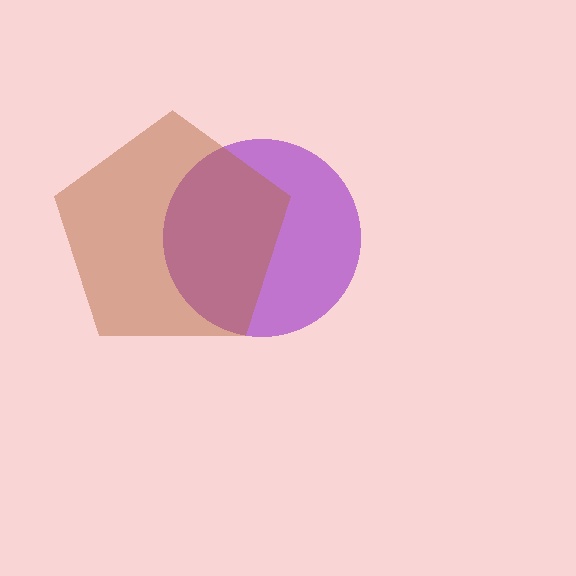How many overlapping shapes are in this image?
There are 2 overlapping shapes in the image.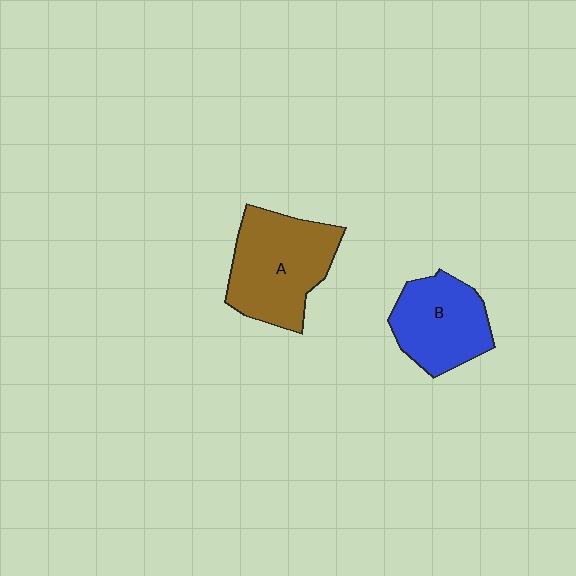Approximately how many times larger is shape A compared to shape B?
Approximately 1.3 times.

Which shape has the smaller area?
Shape B (blue).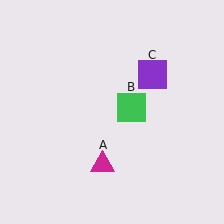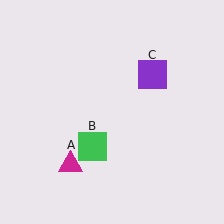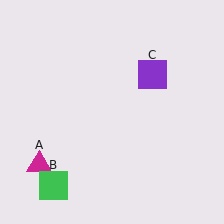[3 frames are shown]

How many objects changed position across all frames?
2 objects changed position: magenta triangle (object A), green square (object B).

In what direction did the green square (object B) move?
The green square (object B) moved down and to the left.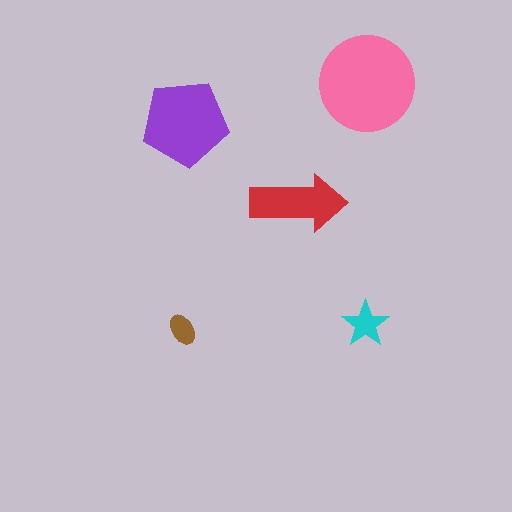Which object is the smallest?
The brown ellipse.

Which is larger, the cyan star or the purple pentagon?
The purple pentagon.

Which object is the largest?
The pink circle.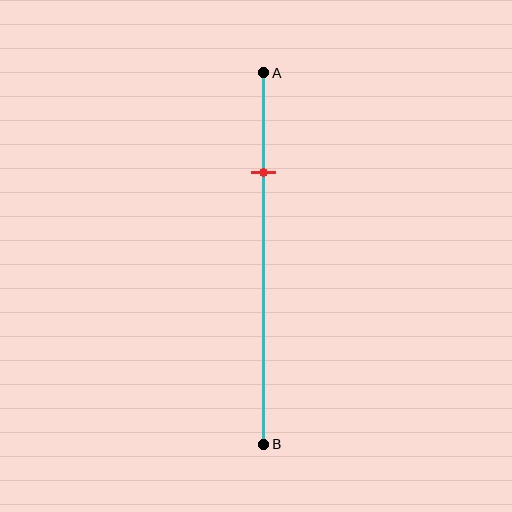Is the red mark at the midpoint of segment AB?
No, the mark is at about 25% from A, not at the 50% midpoint.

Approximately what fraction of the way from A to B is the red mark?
The red mark is approximately 25% of the way from A to B.